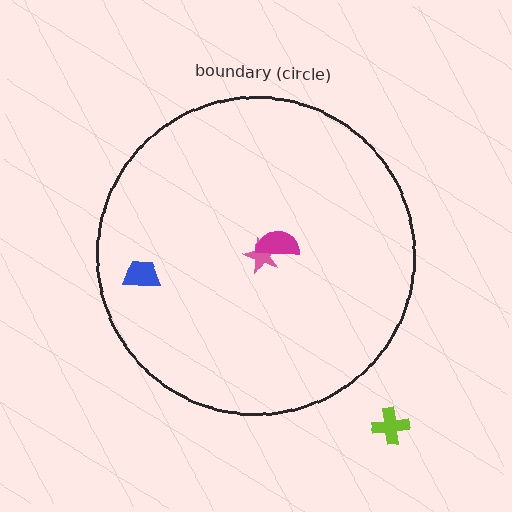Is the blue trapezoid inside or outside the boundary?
Inside.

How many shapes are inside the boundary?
3 inside, 1 outside.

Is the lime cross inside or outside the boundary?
Outside.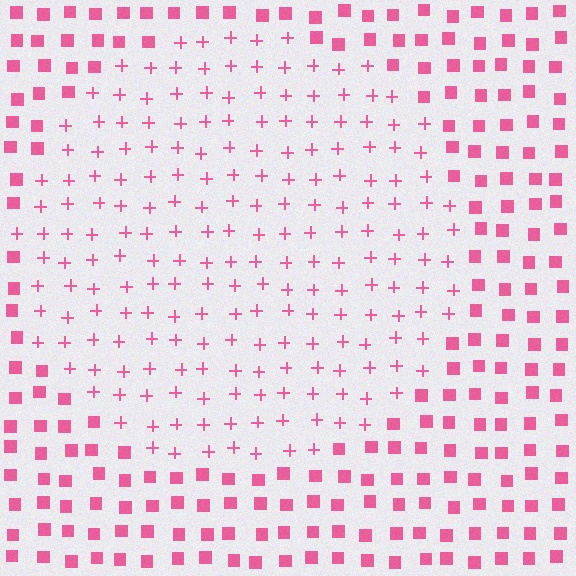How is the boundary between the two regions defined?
The boundary is defined by a change in element shape: plus signs inside vs. squares outside. All elements share the same color and spacing.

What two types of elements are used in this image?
The image uses plus signs inside the circle region and squares outside it.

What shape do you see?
I see a circle.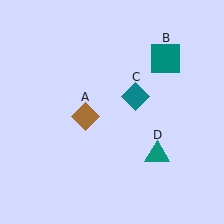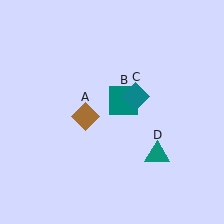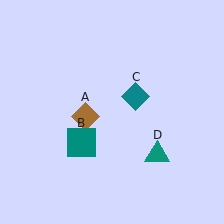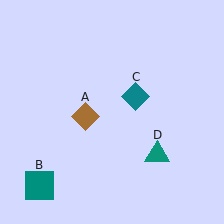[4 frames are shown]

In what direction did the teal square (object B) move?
The teal square (object B) moved down and to the left.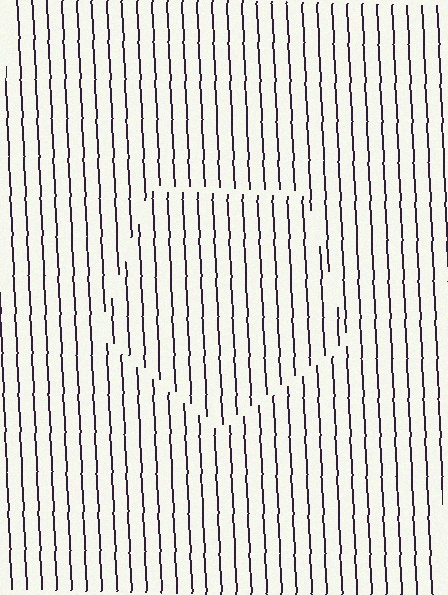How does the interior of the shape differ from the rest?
The interior of the shape contains the same grating, shifted by half a period — the contour is defined by the phase discontinuity where line-ends from the inner and outer gratings abut.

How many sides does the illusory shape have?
5 sides — the line-ends trace a pentagon.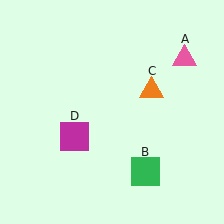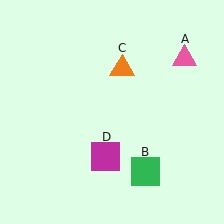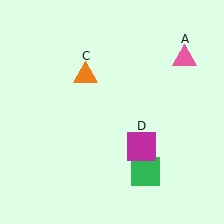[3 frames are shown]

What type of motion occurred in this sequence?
The orange triangle (object C), magenta square (object D) rotated counterclockwise around the center of the scene.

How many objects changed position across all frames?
2 objects changed position: orange triangle (object C), magenta square (object D).